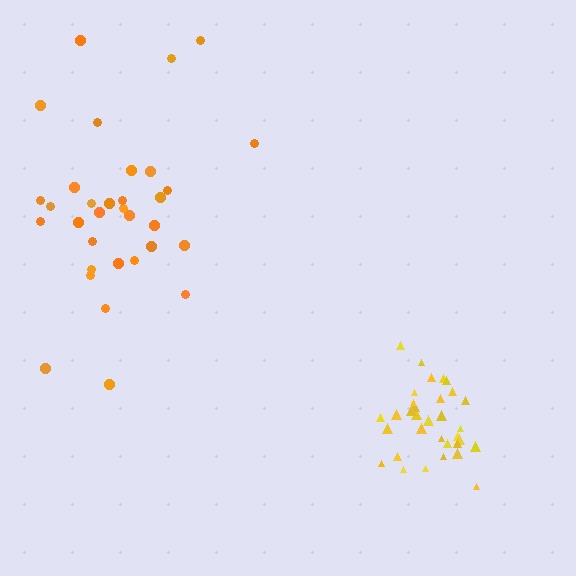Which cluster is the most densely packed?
Yellow.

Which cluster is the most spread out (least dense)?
Orange.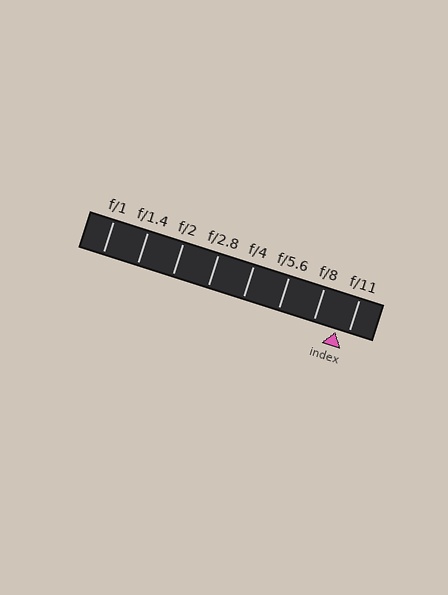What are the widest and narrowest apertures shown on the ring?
The widest aperture shown is f/1 and the narrowest is f/11.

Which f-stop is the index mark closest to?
The index mark is closest to f/11.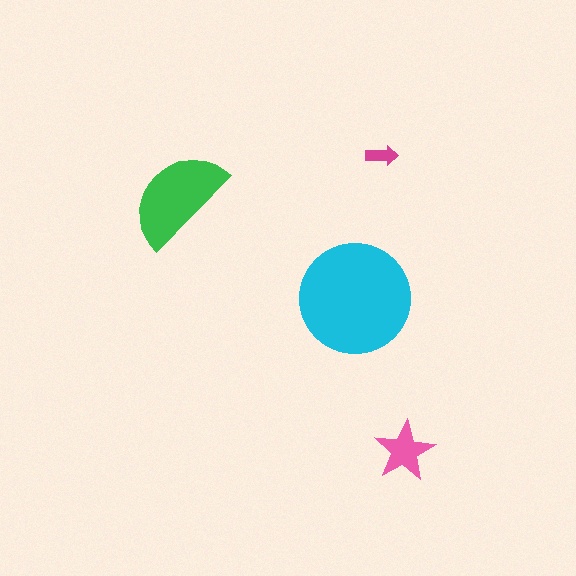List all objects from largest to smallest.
The cyan circle, the green semicircle, the pink star, the magenta arrow.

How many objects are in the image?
There are 4 objects in the image.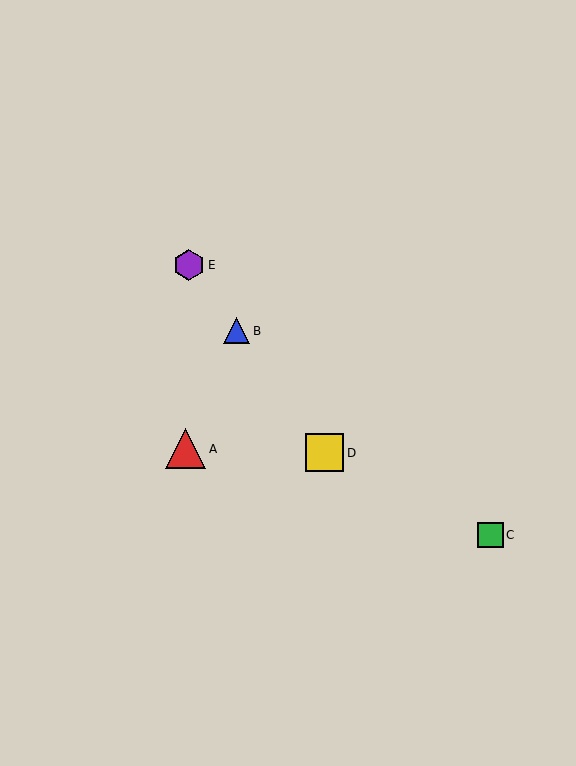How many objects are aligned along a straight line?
3 objects (B, D, E) are aligned along a straight line.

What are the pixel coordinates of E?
Object E is at (189, 265).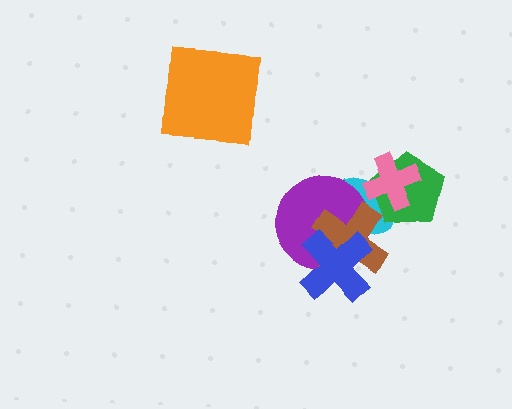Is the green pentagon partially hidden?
Yes, it is partially covered by another shape.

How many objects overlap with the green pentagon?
2 objects overlap with the green pentagon.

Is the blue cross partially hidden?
No, no other shape covers it.